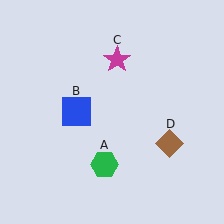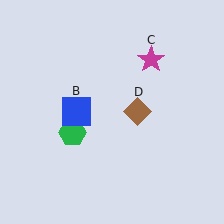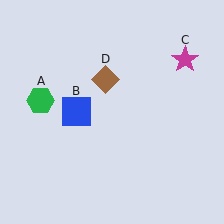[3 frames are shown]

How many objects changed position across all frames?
3 objects changed position: green hexagon (object A), magenta star (object C), brown diamond (object D).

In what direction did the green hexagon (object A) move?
The green hexagon (object A) moved up and to the left.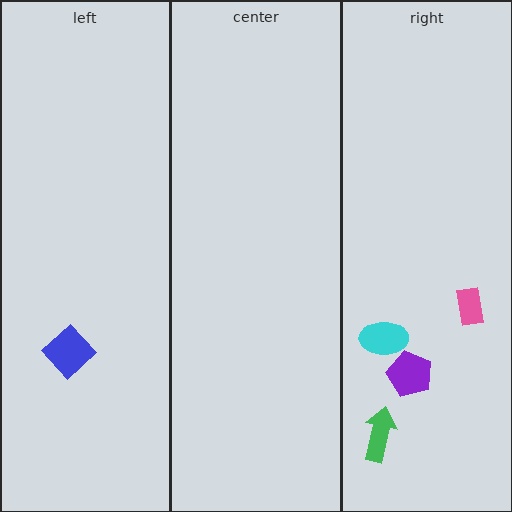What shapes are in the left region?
The blue diamond.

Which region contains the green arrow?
The right region.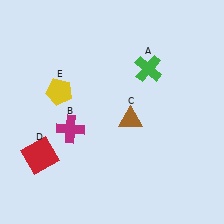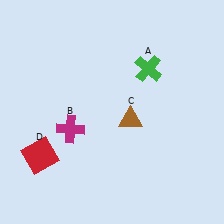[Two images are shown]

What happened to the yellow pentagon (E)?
The yellow pentagon (E) was removed in Image 2. It was in the top-left area of Image 1.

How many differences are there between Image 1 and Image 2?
There is 1 difference between the two images.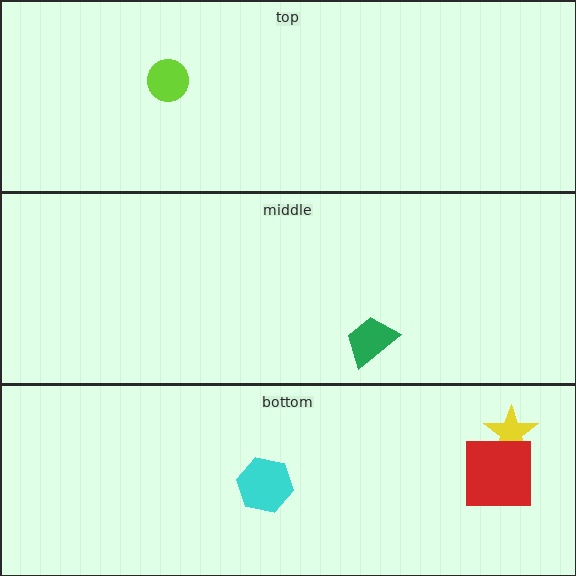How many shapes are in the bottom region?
3.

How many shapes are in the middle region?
1.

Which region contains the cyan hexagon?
The bottom region.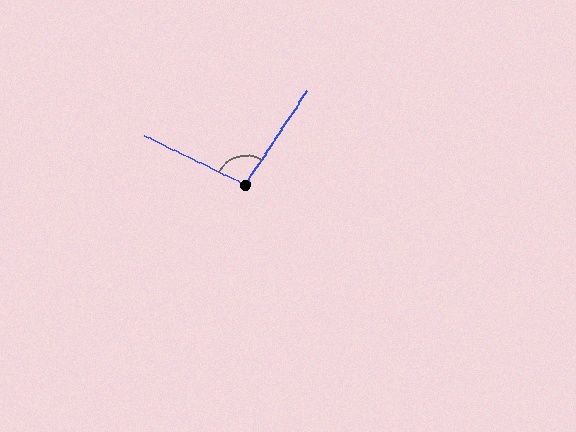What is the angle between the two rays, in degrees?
Approximately 98 degrees.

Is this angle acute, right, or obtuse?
It is obtuse.